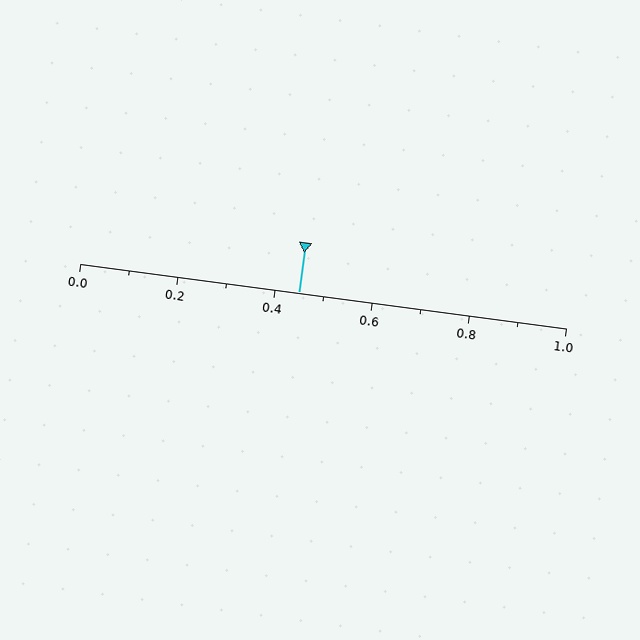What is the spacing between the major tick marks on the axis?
The major ticks are spaced 0.2 apart.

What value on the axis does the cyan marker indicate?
The marker indicates approximately 0.45.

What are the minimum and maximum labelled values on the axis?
The axis runs from 0.0 to 1.0.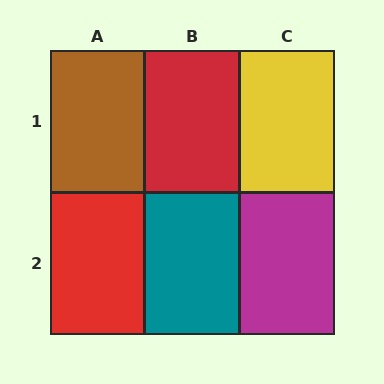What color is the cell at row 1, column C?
Yellow.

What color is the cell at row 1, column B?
Red.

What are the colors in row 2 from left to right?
Red, teal, magenta.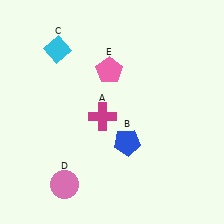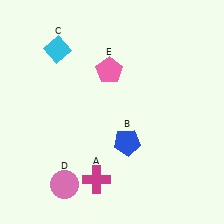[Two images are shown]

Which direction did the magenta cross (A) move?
The magenta cross (A) moved down.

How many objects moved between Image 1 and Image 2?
1 object moved between the two images.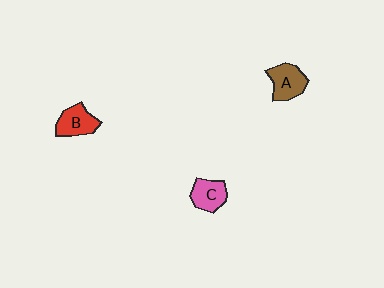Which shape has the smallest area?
Shape C (pink).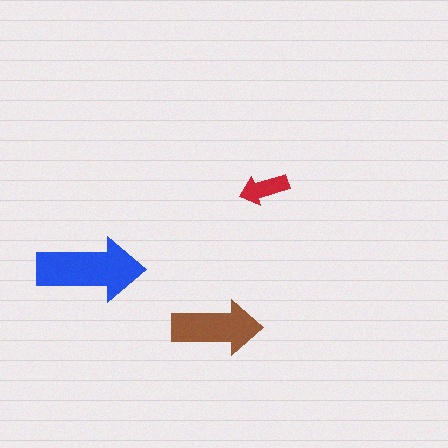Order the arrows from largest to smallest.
the blue one, the brown one, the red one.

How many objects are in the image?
There are 3 objects in the image.